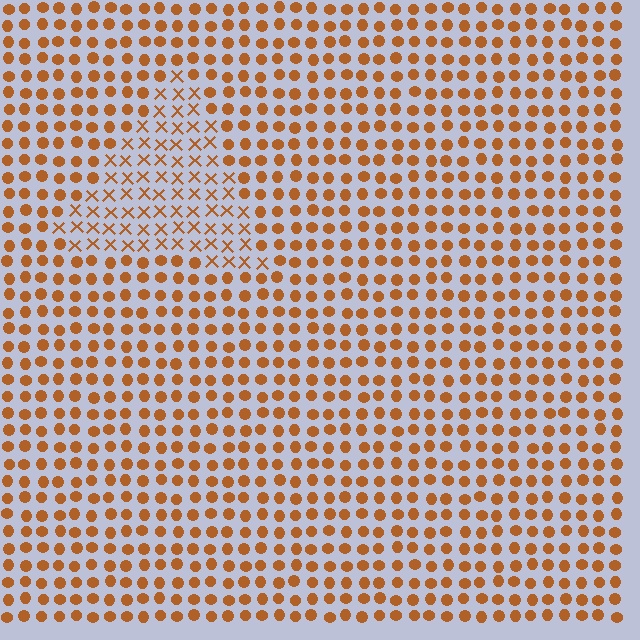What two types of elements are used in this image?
The image uses X marks inside the triangle region and circles outside it.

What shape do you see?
I see a triangle.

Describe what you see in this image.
The image is filled with small brown elements arranged in a uniform grid. A triangle-shaped region contains X marks, while the surrounding area contains circles. The boundary is defined purely by the change in element shape.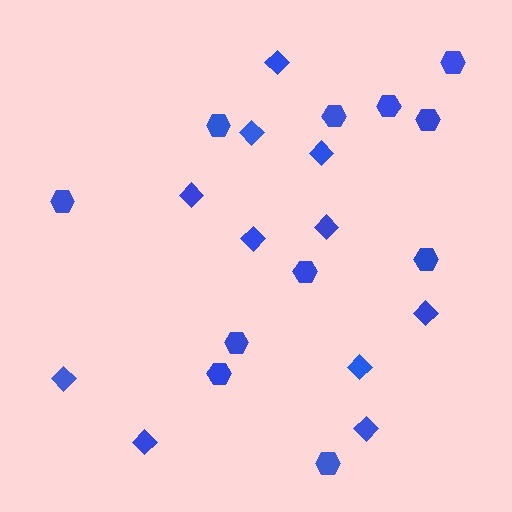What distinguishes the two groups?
There are 2 groups: one group of diamonds (11) and one group of hexagons (11).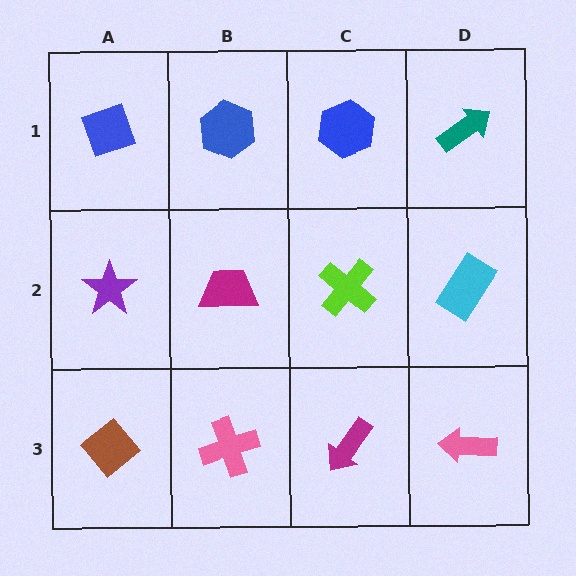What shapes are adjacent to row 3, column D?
A cyan rectangle (row 2, column D), a magenta arrow (row 3, column C).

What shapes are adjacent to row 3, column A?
A purple star (row 2, column A), a pink cross (row 3, column B).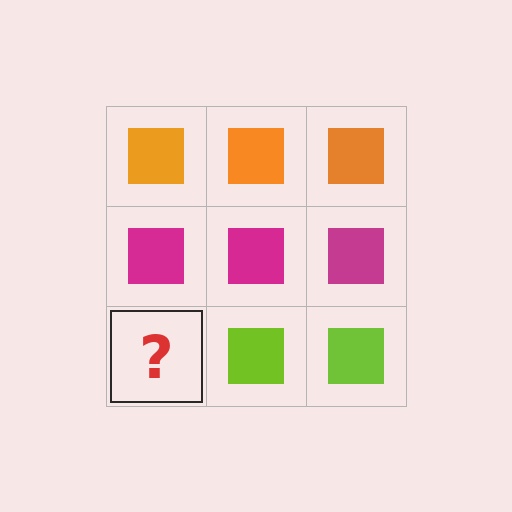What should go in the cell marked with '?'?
The missing cell should contain a lime square.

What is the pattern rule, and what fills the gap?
The rule is that each row has a consistent color. The gap should be filled with a lime square.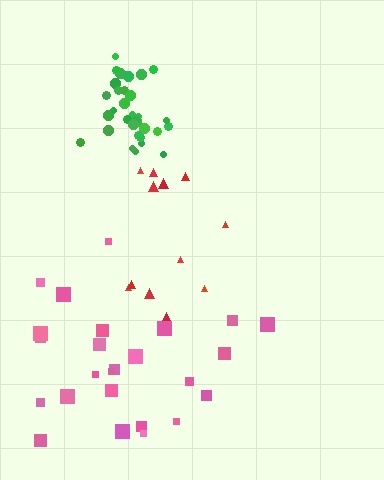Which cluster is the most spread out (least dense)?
Red.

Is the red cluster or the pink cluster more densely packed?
Pink.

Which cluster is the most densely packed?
Green.